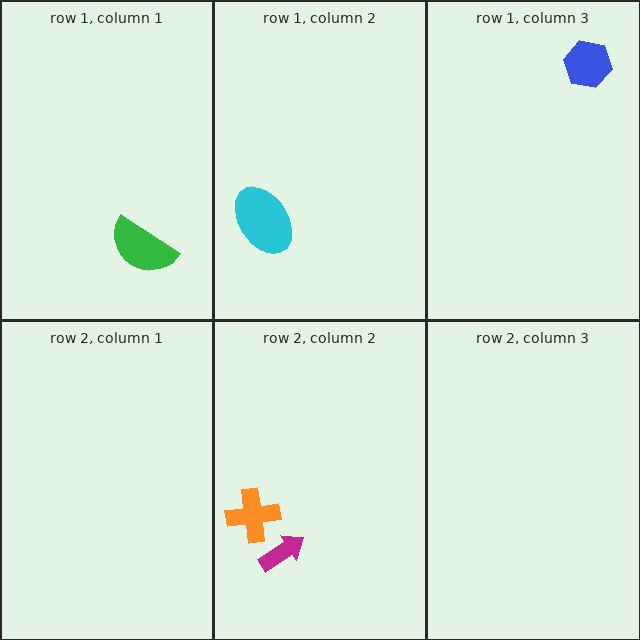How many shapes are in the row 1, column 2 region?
1.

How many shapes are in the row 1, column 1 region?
1.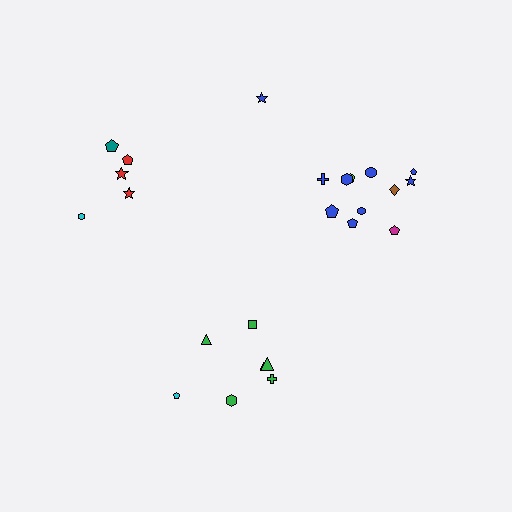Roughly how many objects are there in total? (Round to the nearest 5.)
Roughly 25 objects in total.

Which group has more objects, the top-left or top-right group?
The top-right group.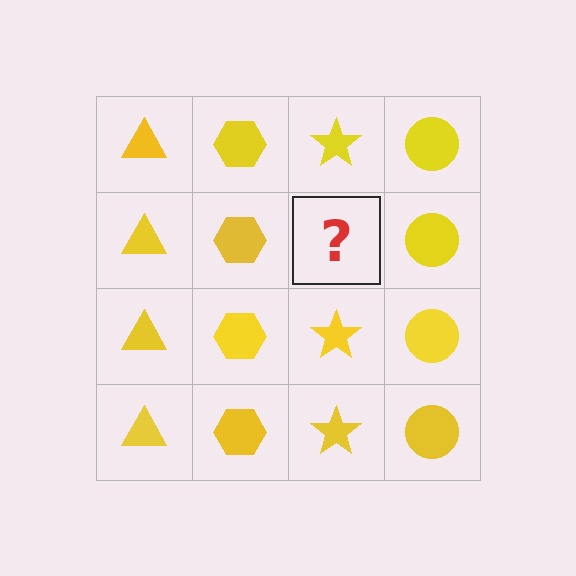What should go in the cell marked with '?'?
The missing cell should contain a yellow star.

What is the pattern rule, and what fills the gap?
The rule is that each column has a consistent shape. The gap should be filled with a yellow star.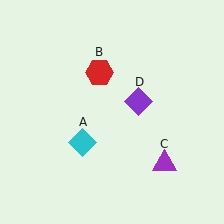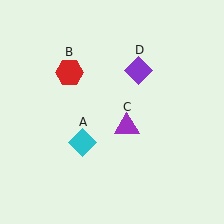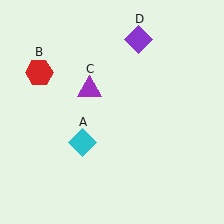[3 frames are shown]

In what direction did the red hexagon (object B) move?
The red hexagon (object B) moved left.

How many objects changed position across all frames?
3 objects changed position: red hexagon (object B), purple triangle (object C), purple diamond (object D).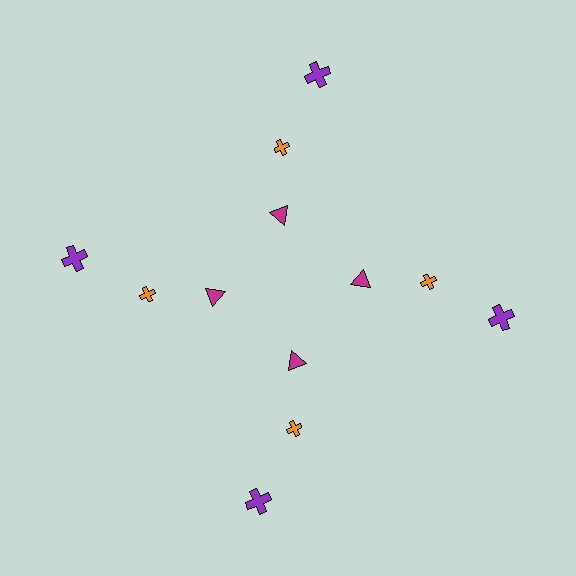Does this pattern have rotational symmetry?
Yes, this pattern has 4-fold rotational symmetry. It looks the same after rotating 90 degrees around the center.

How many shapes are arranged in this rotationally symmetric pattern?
There are 12 shapes, arranged in 4 groups of 3.